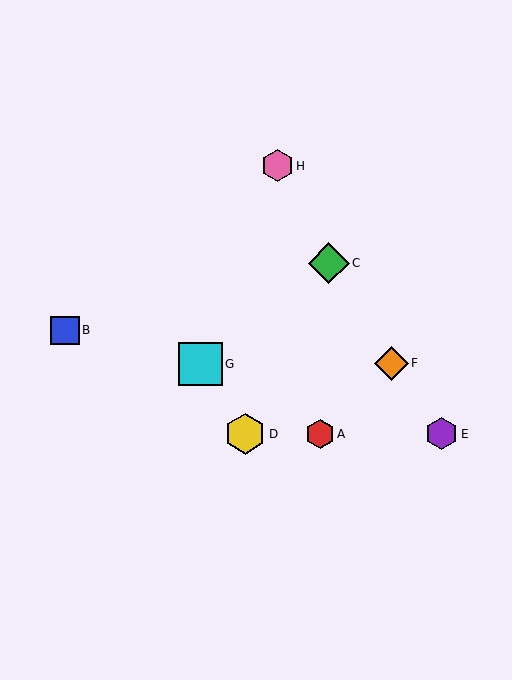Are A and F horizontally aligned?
No, A is at y≈434 and F is at y≈363.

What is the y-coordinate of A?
Object A is at y≈434.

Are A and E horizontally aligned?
Yes, both are at y≈434.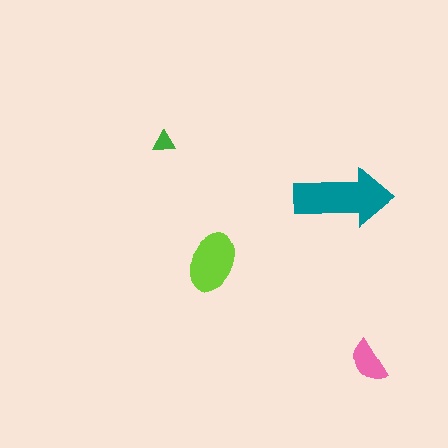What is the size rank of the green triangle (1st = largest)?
4th.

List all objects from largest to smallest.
The teal arrow, the lime ellipse, the pink semicircle, the green triangle.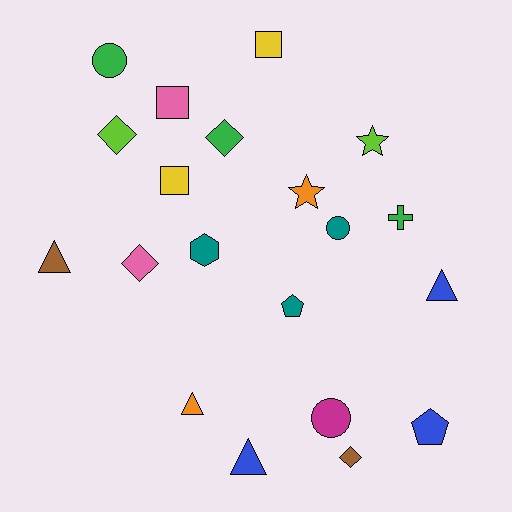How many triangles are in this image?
There are 4 triangles.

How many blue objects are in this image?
There are 3 blue objects.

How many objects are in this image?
There are 20 objects.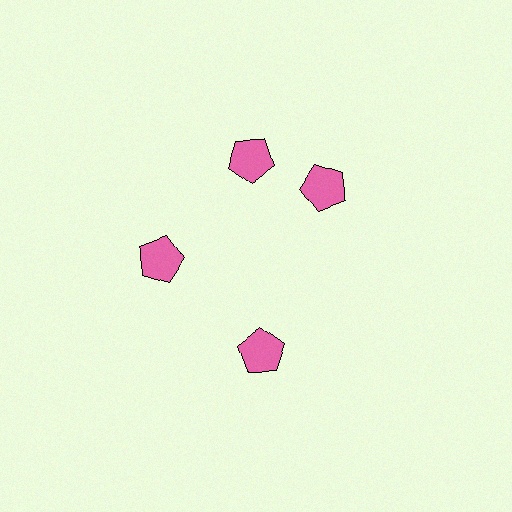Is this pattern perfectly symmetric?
No. The 4 pink pentagons are arranged in a ring, but one element near the 3 o'clock position is rotated out of alignment along the ring, breaking the 4-fold rotational symmetry.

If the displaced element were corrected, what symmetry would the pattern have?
It would have 4-fold rotational symmetry — the pattern would map onto itself every 90 degrees.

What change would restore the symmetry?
The symmetry would be restored by rotating it back into even spacing with its neighbors so that all 4 pentagons sit at equal angles and equal distance from the center.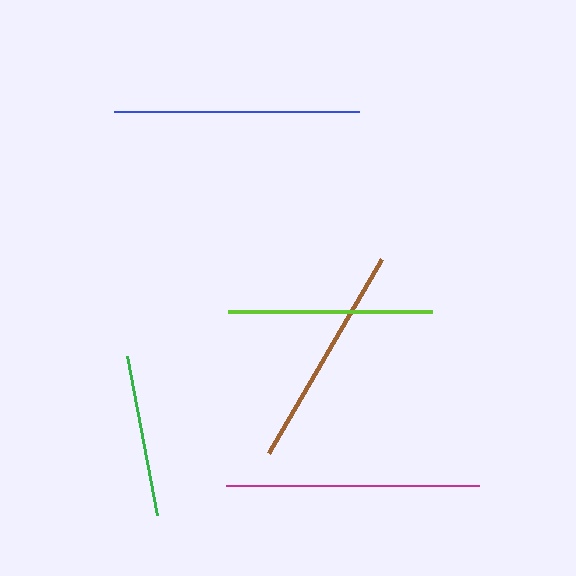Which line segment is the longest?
The magenta line is the longest at approximately 253 pixels.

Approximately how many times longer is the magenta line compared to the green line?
The magenta line is approximately 1.6 times the length of the green line.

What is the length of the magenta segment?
The magenta segment is approximately 253 pixels long.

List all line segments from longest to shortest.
From longest to shortest: magenta, blue, brown, lime, green.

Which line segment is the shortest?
The green line is the shortest at approximately 162 pixels.